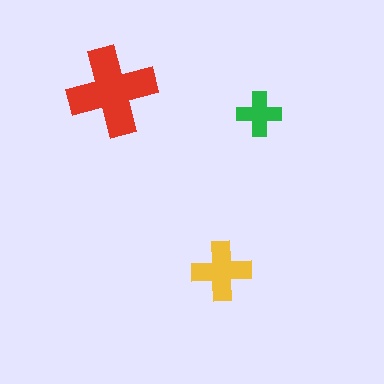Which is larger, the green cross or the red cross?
The red one.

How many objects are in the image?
There are 3 objects in the image.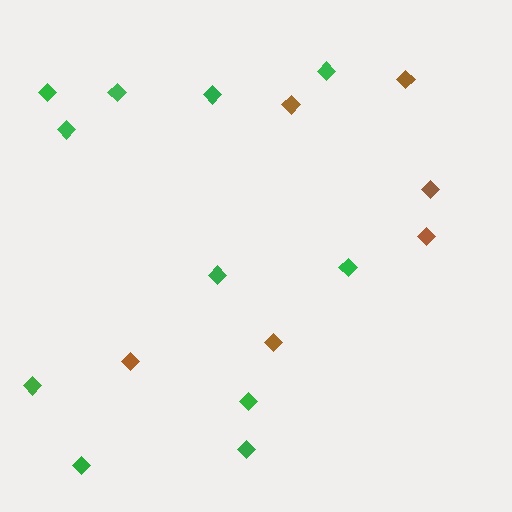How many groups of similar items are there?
There are 2 groups: one group of brown diamonds (6) and one group of green diamonds (11).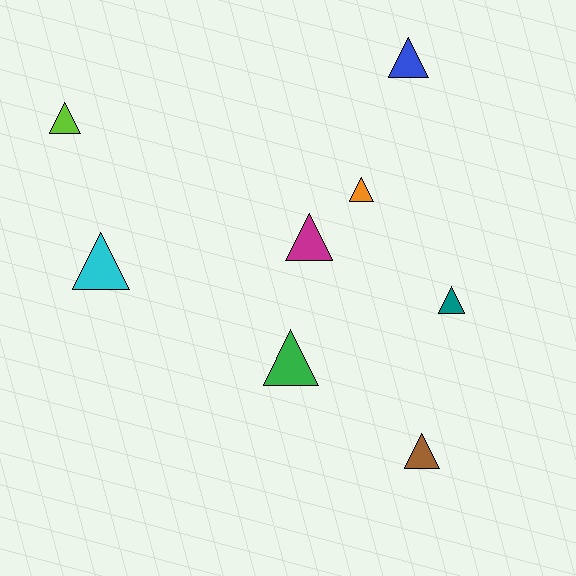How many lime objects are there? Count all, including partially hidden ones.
There is 1 lime object.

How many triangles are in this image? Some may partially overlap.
There are 8 triangles.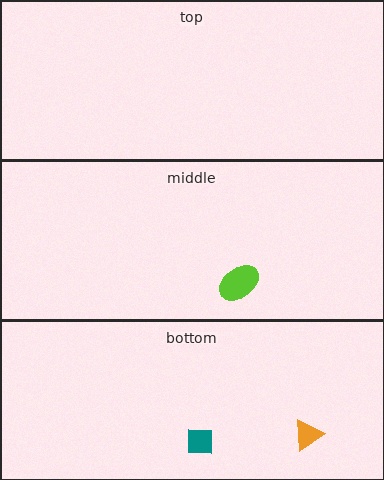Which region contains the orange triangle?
The bottom region.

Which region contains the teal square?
The bottom region.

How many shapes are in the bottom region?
2.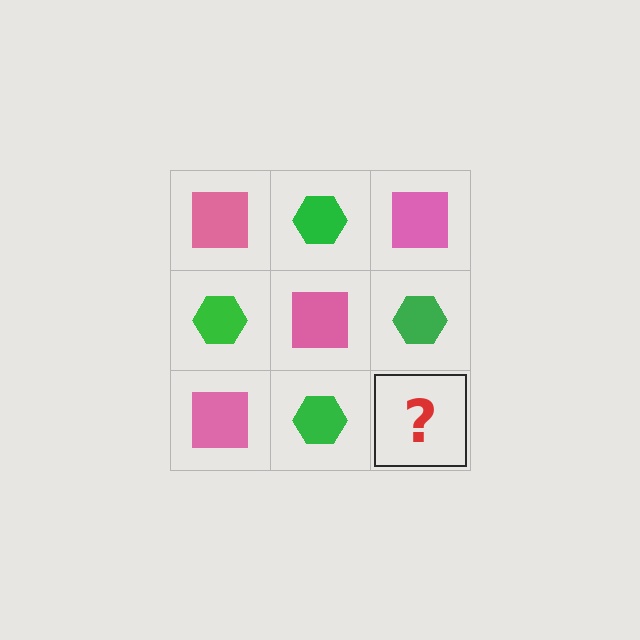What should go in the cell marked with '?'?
The missing cell should contain a pink square.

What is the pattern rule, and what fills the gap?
The rule is that it alternates pink square and green hexagon in a checkerboard pattern. The gap should be filled with a pink square.